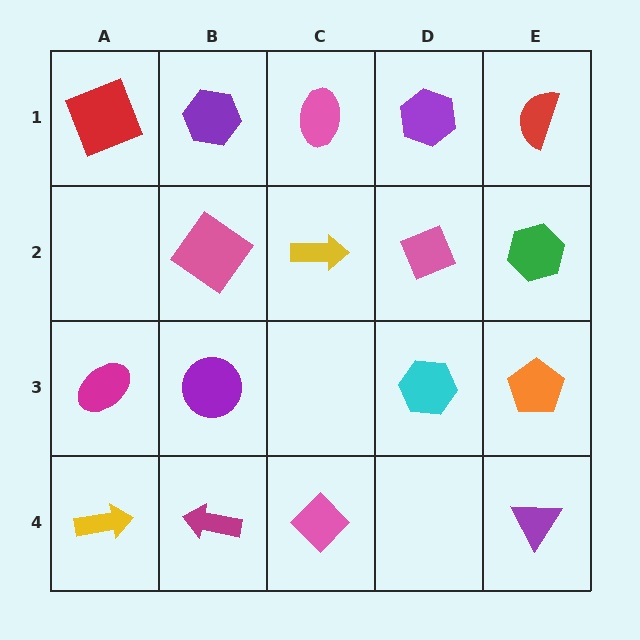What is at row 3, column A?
A magenta ellipse.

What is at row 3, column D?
A cyan hexagon.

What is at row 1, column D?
A purple hexagon.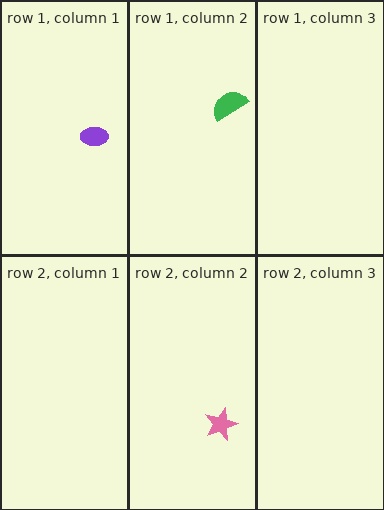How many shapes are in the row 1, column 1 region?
1.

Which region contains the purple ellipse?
The row 1, column 1 region.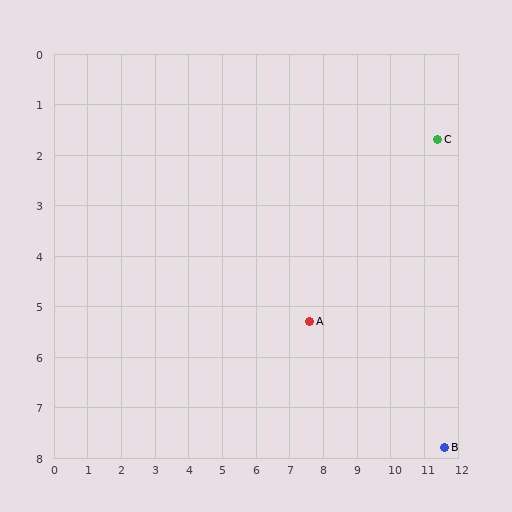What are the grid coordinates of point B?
Point B is at approximately (11.6, 7.8).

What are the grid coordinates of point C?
Point C is at approximately (11.4, 1.7).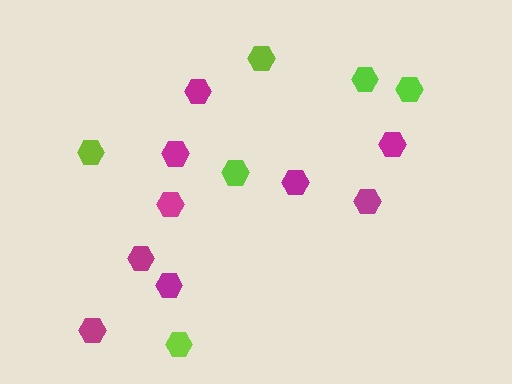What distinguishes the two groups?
There are 2 groups: one group of lime hexagons (6) and one group of magenta hexagons (9).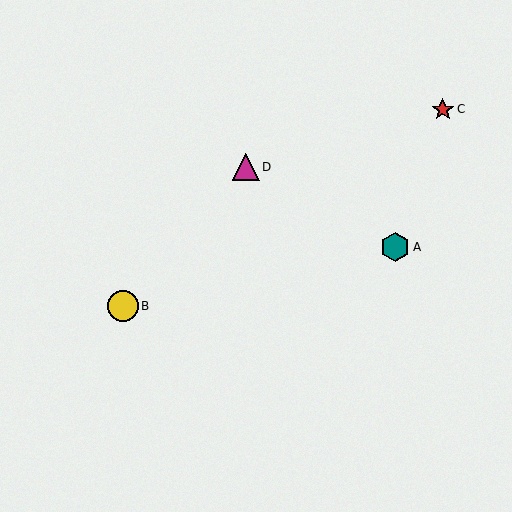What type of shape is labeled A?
Shape A is a teal hexagon.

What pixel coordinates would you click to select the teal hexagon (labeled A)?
Click at (395, 247) to select the teal hexagon A.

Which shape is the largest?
The yellow circle (labeled B) is the largest.